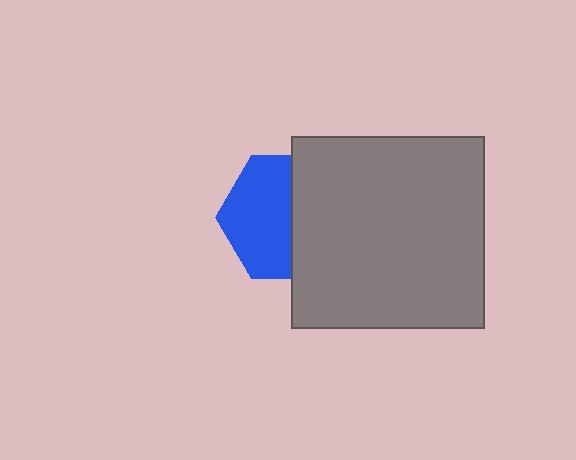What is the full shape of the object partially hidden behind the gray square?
The partially hidden object is a blue hexagon.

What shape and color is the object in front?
The object in front is a gray square.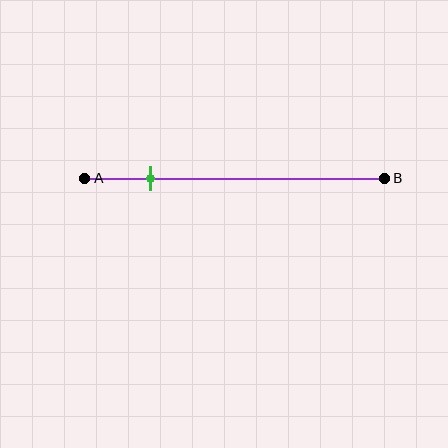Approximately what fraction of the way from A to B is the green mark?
The green mark is approximately 20% of the way from A to B.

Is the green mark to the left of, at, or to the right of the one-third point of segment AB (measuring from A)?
The green mark is to the left of the one-third point of segment AB.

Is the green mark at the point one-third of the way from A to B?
No, the mark is at about 20% from A, not at the 33% one-third point.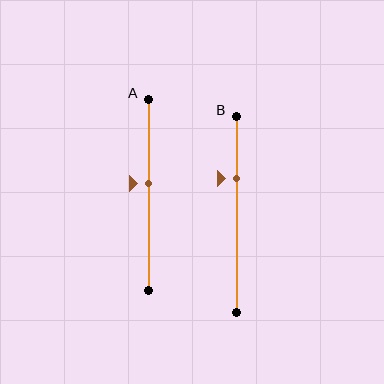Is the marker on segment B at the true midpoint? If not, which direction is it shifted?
No, the marker on segment B is shifted upward by about 18% of the segment length.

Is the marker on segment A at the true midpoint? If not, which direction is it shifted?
No, the marker on segment A is shifted upward by about 6% of the segment length.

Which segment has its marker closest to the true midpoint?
Segment A has its marker closest to the true midpoint.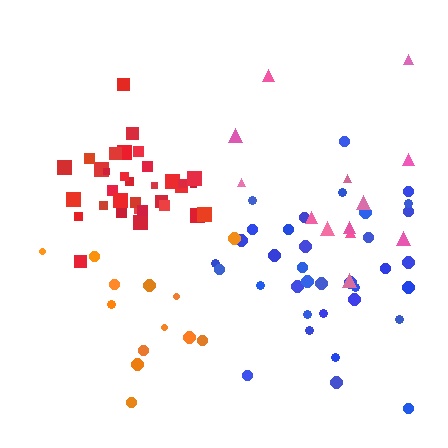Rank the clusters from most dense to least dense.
red, blue, orange, pink.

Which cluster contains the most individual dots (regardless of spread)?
Blue (35).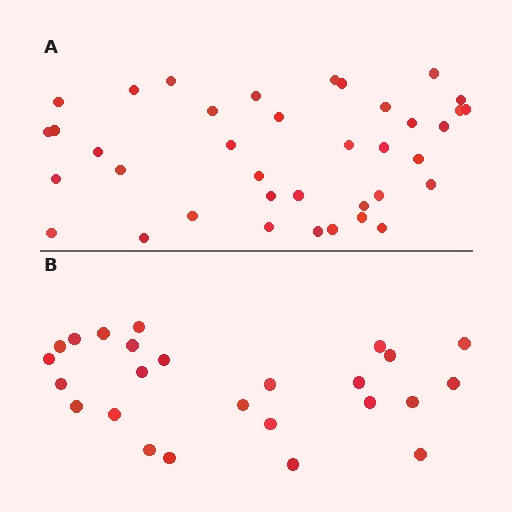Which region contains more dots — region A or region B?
Region A (the top region) has more dots.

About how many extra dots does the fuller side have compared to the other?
Region A has approximately 15 more dots than region B.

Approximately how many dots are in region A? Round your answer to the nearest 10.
About 40 dots. (The exact count is 38, which rounds to 40.)